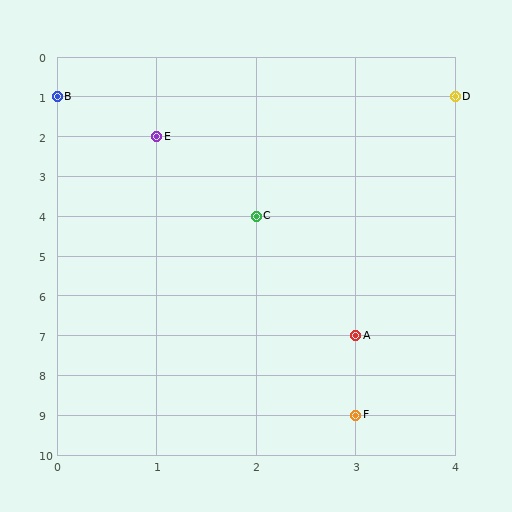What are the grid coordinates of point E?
Point E is at grid coordinates (1, 2).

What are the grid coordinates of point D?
Point D is at grid coordinates (4, 1).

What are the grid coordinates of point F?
Point F is at grid coordinates (3, 9).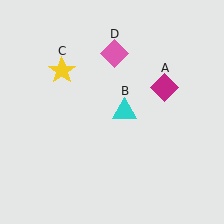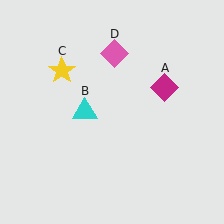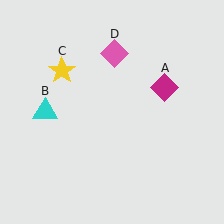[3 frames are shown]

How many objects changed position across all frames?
1 object changed position: cyan triangle (object B).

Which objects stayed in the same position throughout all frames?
Magenta diamond (object A) and yellow star (object C) and pink diamond (object D) remained stationary.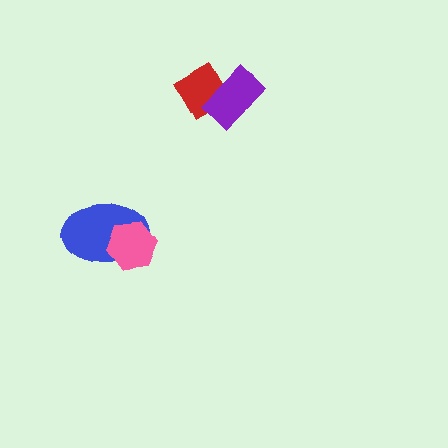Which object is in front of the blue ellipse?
The pink hexagon is in front of the blue ellipse.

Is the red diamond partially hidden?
Yes, it is partially covered by another shape.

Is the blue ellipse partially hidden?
Yes, it is partially covered by another shape.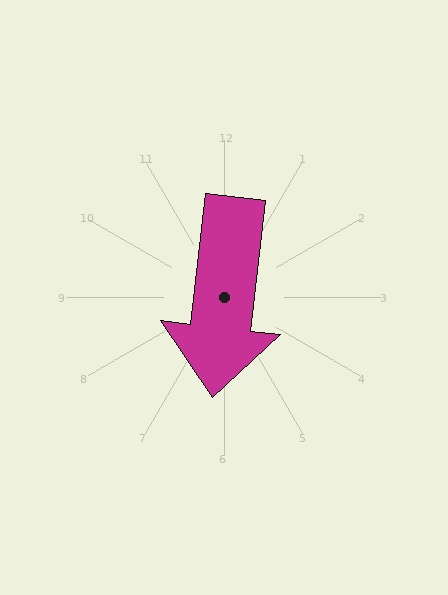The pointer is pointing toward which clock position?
Roughly 6 o'clock.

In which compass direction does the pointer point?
South.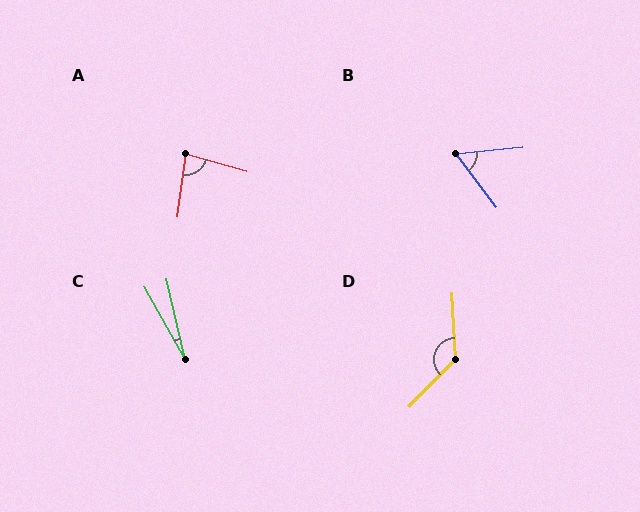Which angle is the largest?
D, at approximately 133 degrees.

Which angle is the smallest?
C, at approximately 17 degrees.